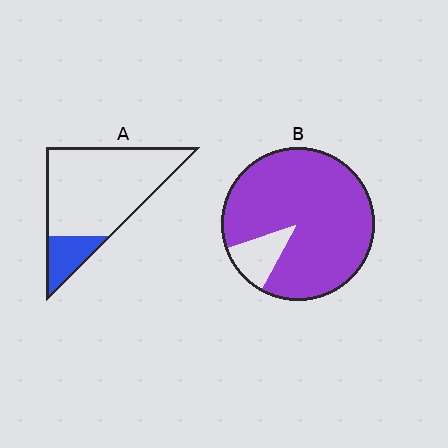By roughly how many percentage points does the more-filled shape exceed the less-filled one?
By roughly 70 percentage points (B over A).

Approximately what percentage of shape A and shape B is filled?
A is approximately 20% and B is approximately 90%.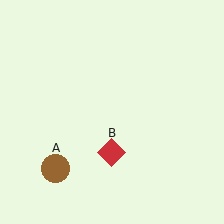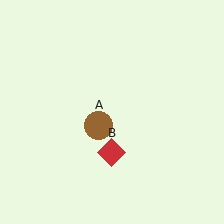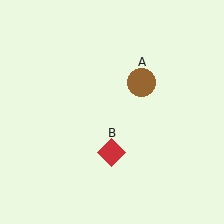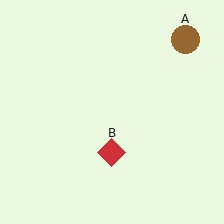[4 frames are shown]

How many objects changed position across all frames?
1 object changed position: brown circle (object A).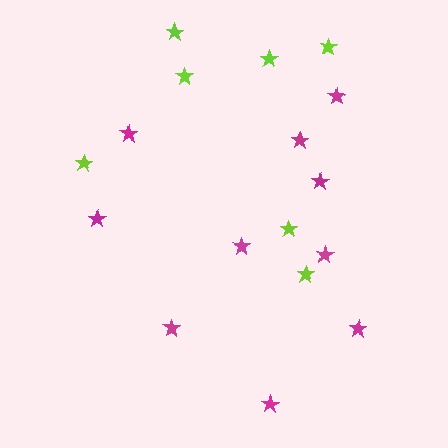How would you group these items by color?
There are 2 groups: one group of magenta stars (10) and one group of lime stars (7).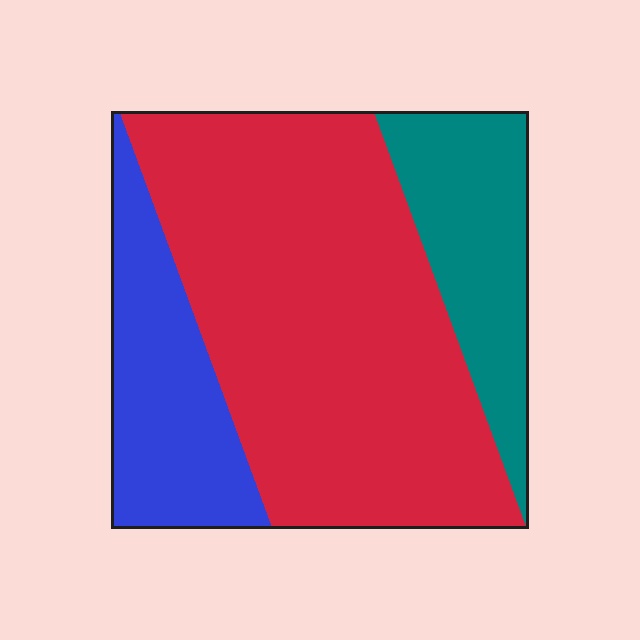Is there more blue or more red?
Red.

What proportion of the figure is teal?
Teal covers 19% of the figure.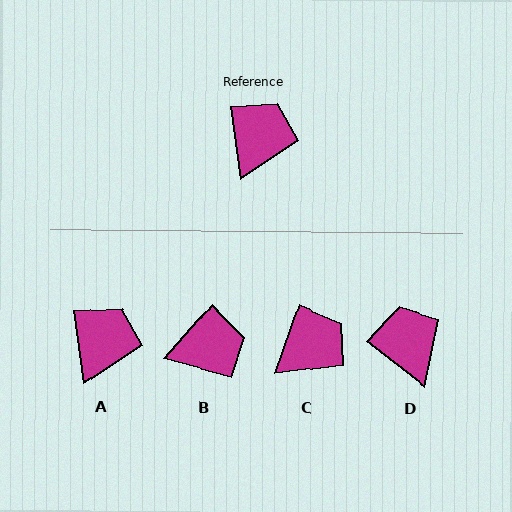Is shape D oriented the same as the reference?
No, it is off by about 44 degrees.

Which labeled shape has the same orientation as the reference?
A.